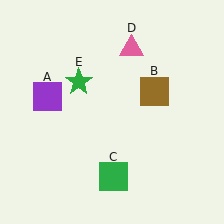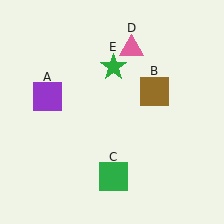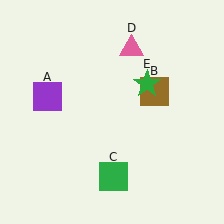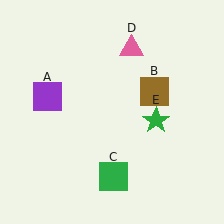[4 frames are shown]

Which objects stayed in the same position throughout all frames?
Purple square (object A) and brown square (object B) and green square (object C) and pink triangle (object D) remained stationary.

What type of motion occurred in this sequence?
The green star (object E) rotated clockwise around the center of the scene.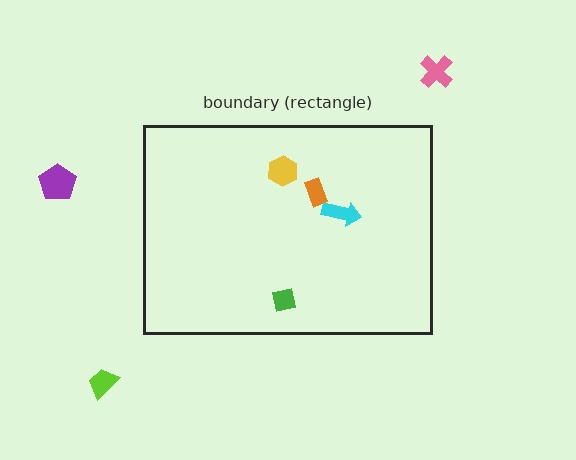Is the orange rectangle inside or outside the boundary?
Inside.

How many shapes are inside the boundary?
4 inside, 3 outside.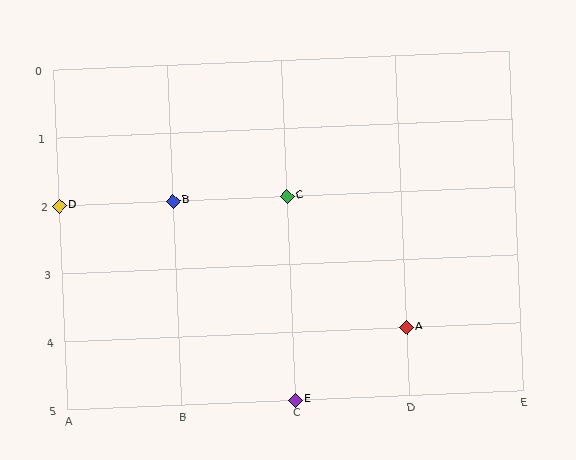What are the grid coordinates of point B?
Point B is at grid coordinates (B, 2).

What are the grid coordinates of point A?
Point A is at grid coordinates (D, 4).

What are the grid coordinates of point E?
Point E is at grid coordinates (C, 5).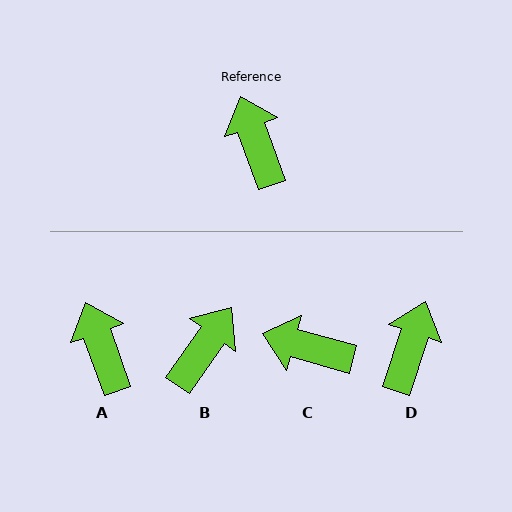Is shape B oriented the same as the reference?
No, it is off by about 55 degrees.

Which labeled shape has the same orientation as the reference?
A.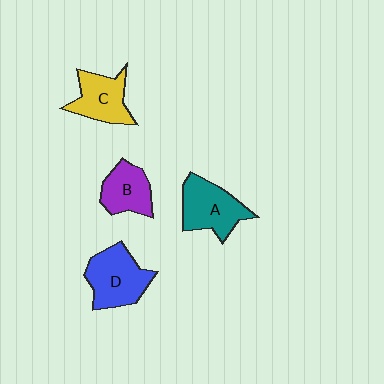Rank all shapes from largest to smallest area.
From largest to smallest: D (blue), A (teal), C (yellow), B (purple).